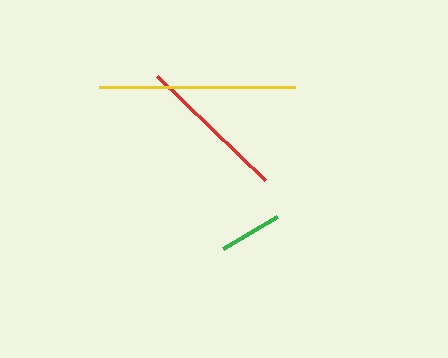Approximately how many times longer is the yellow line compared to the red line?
The yellow line is approximately 1.3 times the length of the red line.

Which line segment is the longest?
The yellow line is the longest at approximately 196 pixels.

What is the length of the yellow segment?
The yellow segment is approximately 196 pixels long.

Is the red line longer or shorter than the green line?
The red line is longer than the green line.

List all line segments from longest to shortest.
From longest to shortest: yellow, red, green.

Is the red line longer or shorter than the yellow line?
The yellow line is longer than the red line.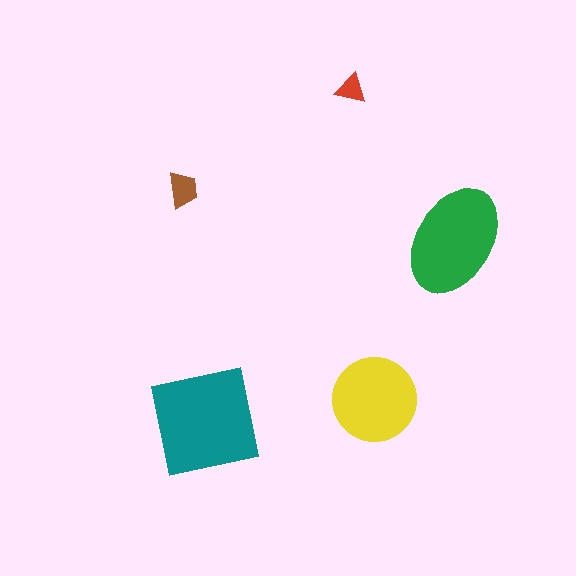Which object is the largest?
The teal square.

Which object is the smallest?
The red triangle.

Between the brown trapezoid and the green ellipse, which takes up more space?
The green ellipse.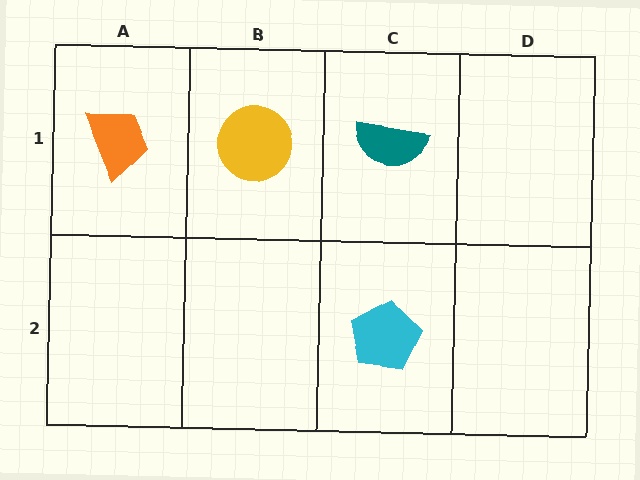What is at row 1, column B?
A yellow circle.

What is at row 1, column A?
An orange trapezoid.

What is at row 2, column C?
A cyan pentagon.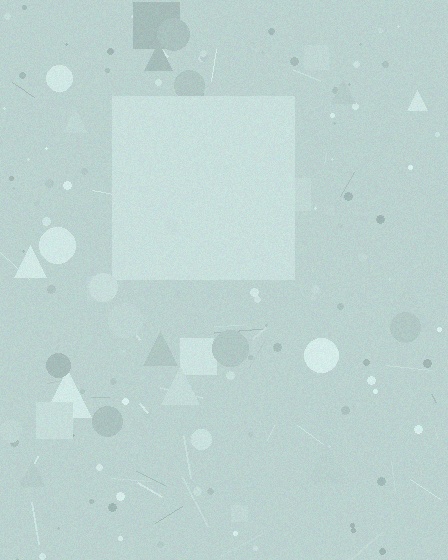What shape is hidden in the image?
A square is hidden in the image.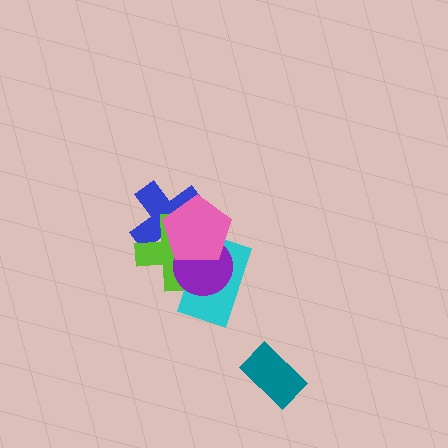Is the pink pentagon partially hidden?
No, no other shape covers it.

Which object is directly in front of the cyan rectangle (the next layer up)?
The purple circle is directly in front of the cyan rectangle.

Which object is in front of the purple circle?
The pink pentagon is in front of the purple circle.